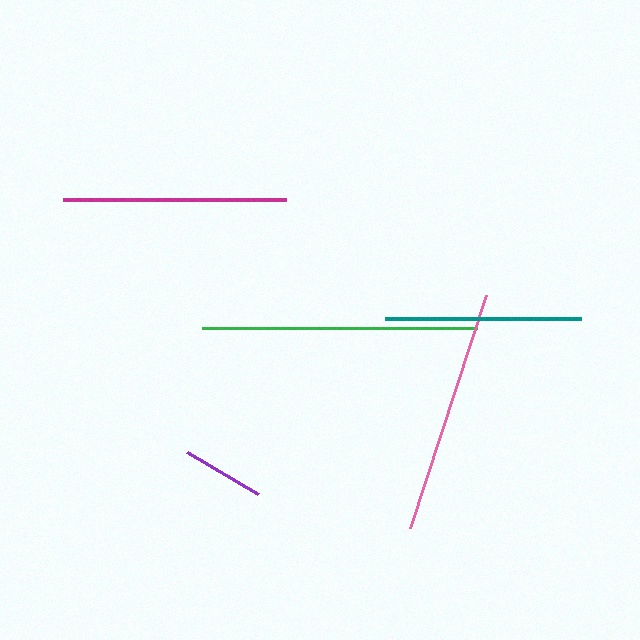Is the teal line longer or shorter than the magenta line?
The magenta line is longer than the teal line.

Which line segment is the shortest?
The purple line is the shortest at approximately 82 pixels.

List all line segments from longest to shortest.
From longest to shortest: green, pink, magenta, teal, purple.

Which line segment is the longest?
The green line is the longest at approximately 275 pixels.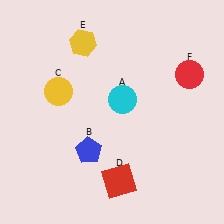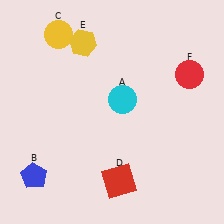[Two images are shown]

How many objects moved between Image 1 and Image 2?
2 objects moved between the two images.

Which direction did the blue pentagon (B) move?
The blue pentagon (B) moved left.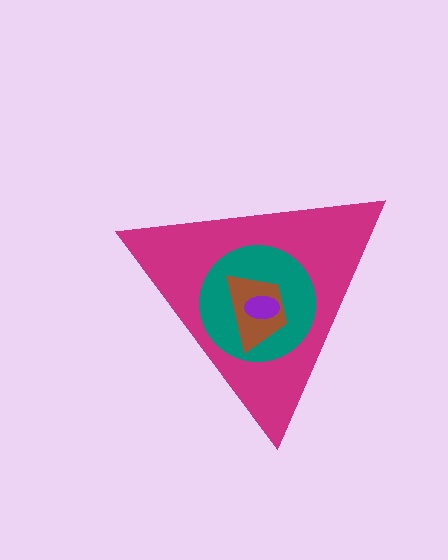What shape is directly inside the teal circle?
The brown trapezoid.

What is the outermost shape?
The magenta triangle.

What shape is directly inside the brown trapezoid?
The purple ellipse.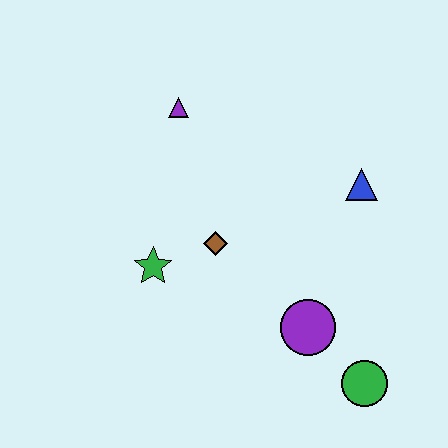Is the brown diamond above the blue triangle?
No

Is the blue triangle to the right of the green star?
Yes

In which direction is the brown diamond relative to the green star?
The brown diamond is to the right of the green star.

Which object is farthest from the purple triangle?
The green circle is farthest from the purple triangle.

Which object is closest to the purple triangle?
The brown diamond is closest to the purple triangle.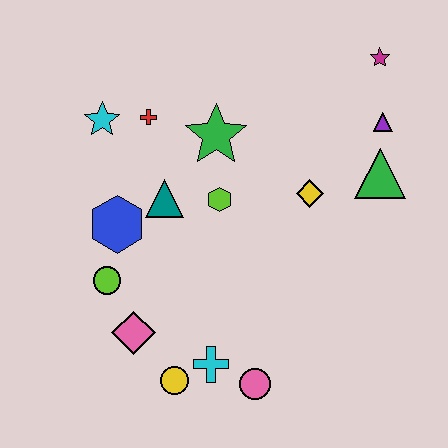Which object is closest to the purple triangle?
The green triangle is closest to the purple triangle.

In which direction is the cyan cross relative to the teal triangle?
The cyan cross is below the teal triangle.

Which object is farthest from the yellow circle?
The magenta star is farthest from the yellow circle.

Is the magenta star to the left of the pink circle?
No